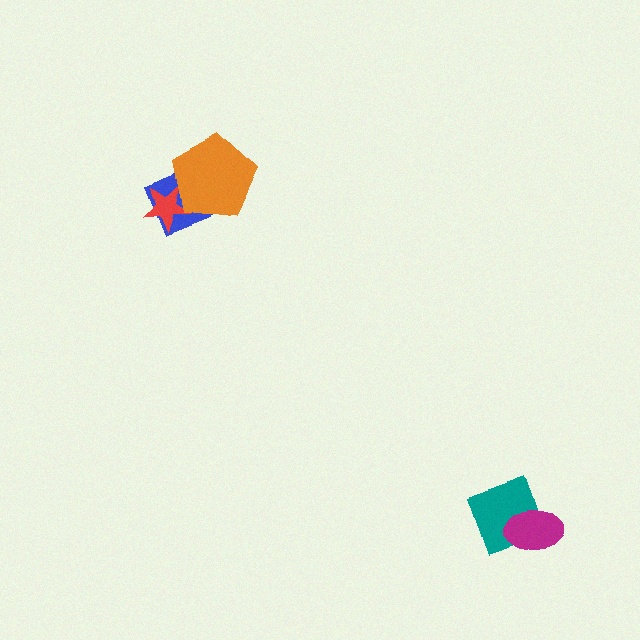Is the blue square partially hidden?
Yes, it is partially covered by another shape.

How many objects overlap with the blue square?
2 objects overlap with the blue square.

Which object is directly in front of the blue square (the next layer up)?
The red star is directly in front of the blue square.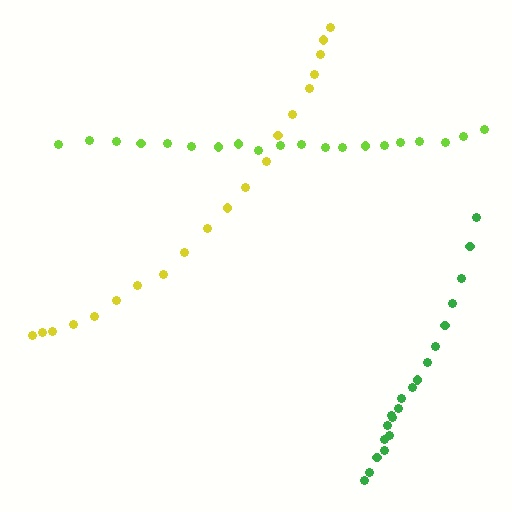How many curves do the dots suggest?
There are 3 distinct paths.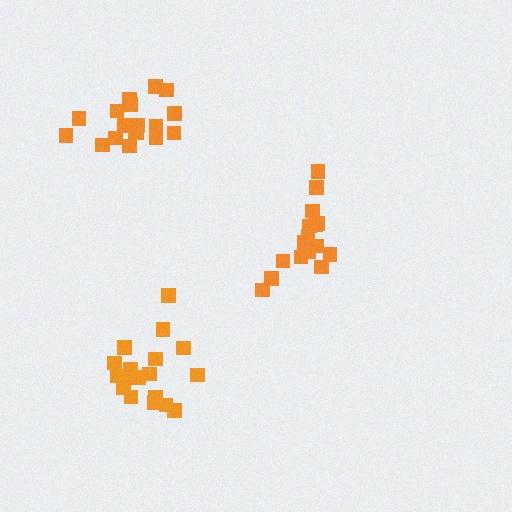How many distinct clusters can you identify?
There are 3 distinct clusters.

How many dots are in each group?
Group 1: 16 dots, Group 2: 18 dots, Group 3: 19 dots (53 total).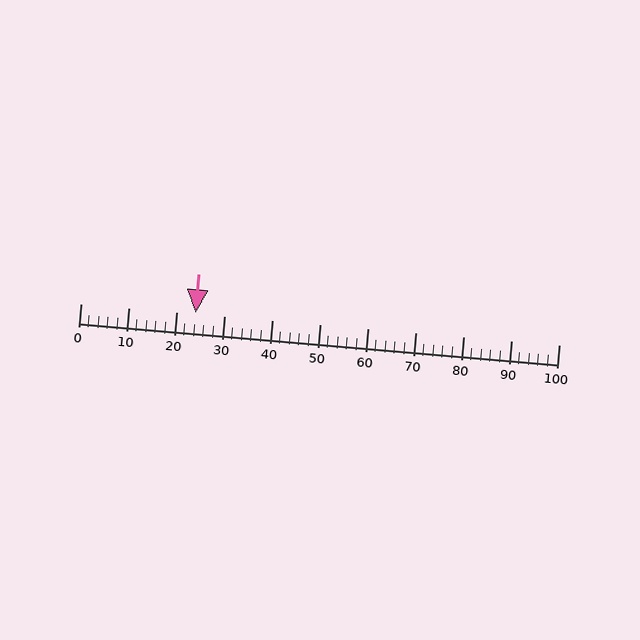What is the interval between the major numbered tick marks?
The major tick marks are spaced 10 units apart.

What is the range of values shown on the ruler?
The ruler shows values from 0 to 100.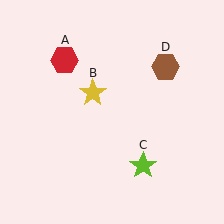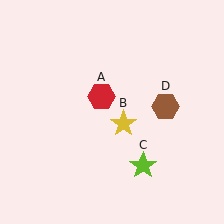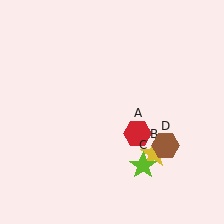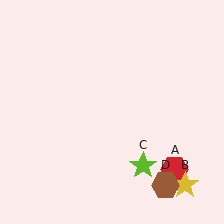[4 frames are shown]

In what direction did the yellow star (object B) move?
The yellow star (object B) moved down and to the right.